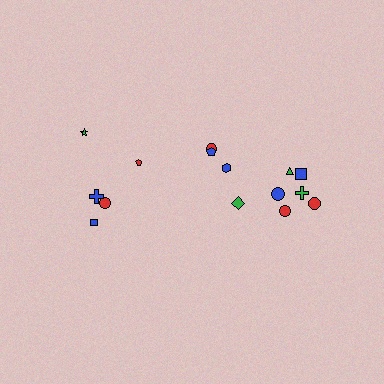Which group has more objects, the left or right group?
The right group.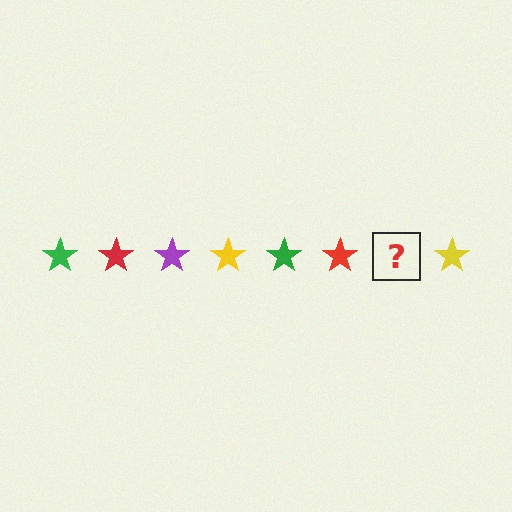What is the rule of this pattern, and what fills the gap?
The rule is that the pattern cycles through green, red, purple, yellow stars. The gap should be filled with a purple star.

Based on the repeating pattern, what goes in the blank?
The blank should be a purple star.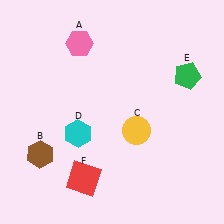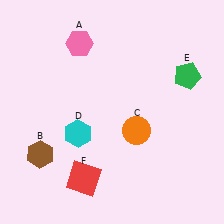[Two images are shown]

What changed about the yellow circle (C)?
In Image 1, C is yellow. In Image 2, it changed to orange.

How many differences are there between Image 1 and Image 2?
There is 1 difference between the two images.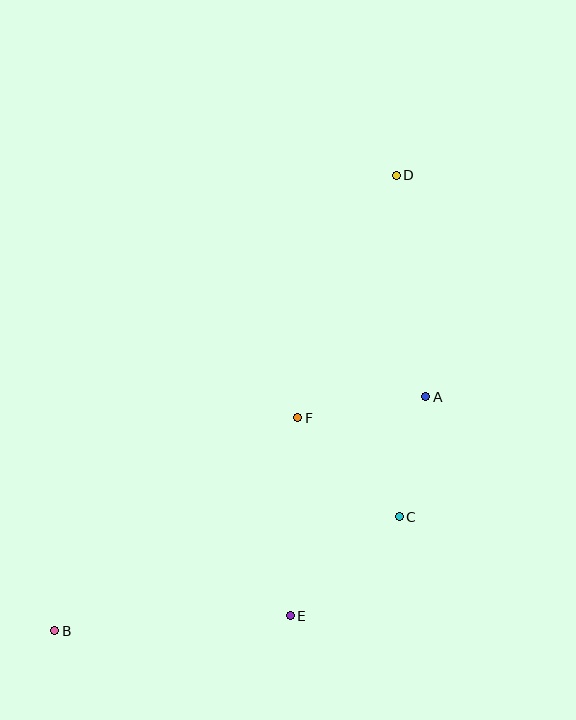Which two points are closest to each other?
Points A and C are closest to each other.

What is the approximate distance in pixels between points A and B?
The distance between A and B is approximately 439 pixels.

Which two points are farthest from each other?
Points B and D are farthest from each other.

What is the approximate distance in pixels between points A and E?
The distance between A and E is approximately 258 pixels.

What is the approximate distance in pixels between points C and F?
The distance between C and F is approximately 142 pixels.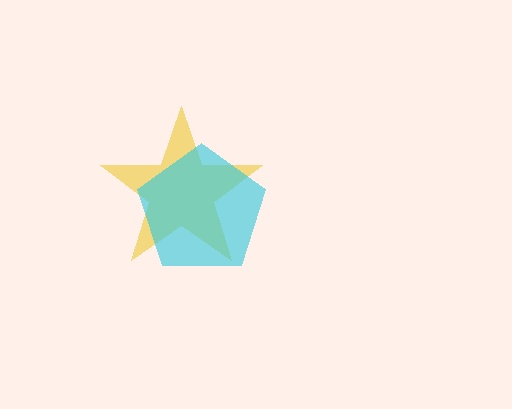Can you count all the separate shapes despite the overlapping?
Yes, there are 2 separate shapes.